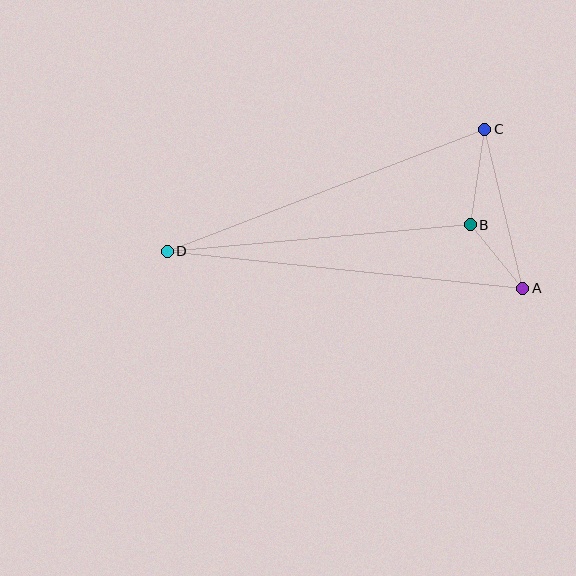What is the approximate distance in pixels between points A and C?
The distance between A and C is approximately 164 pixels.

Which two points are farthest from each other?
Points A and D are farthest from each other.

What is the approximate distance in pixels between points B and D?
The distance between B and D is approximately 304 pixels.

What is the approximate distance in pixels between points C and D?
The distance between C and D is approximately 340 pixels.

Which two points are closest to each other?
Points A and B are closest to each other.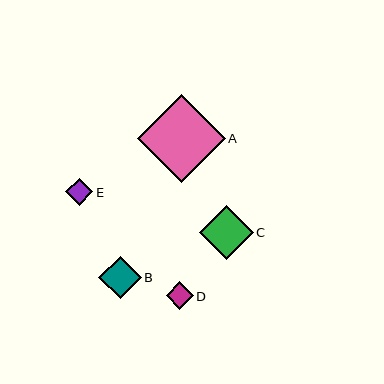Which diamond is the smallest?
Diamond E is the smallest with a size of approximately 27 pixels.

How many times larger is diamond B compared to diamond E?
Diamond B is approximately 1.6 times the size of diamond E.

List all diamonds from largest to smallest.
From largest to smallest: A, C, B, D, E.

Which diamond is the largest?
Diamond A is the largest with a size of approximately 88 pixels.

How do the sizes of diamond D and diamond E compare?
Diamond D and diamond E are approximately the same size.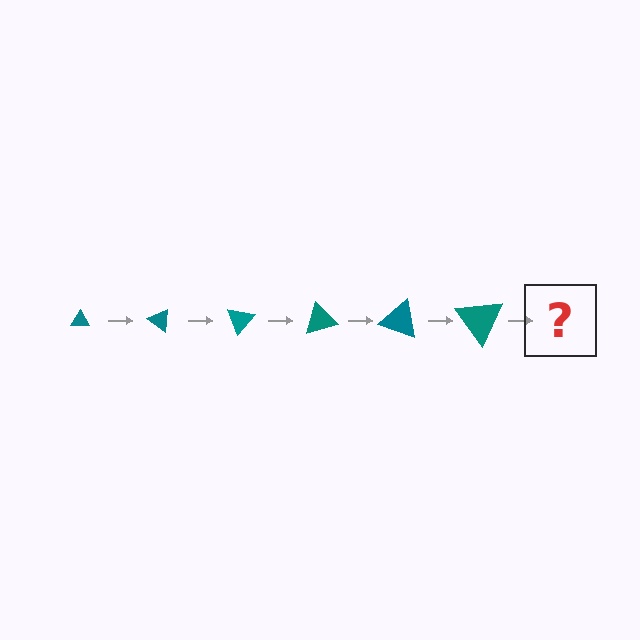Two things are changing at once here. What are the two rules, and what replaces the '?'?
The two rules are that the triangle grows larger each step and it rotates 35 degrees each step. The '?' should be a triangle, larger than the previous one and rotated 210 degrees from the start.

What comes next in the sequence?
The next element should be a triangle, larger than the previous one and rotated 210 degrees from the start.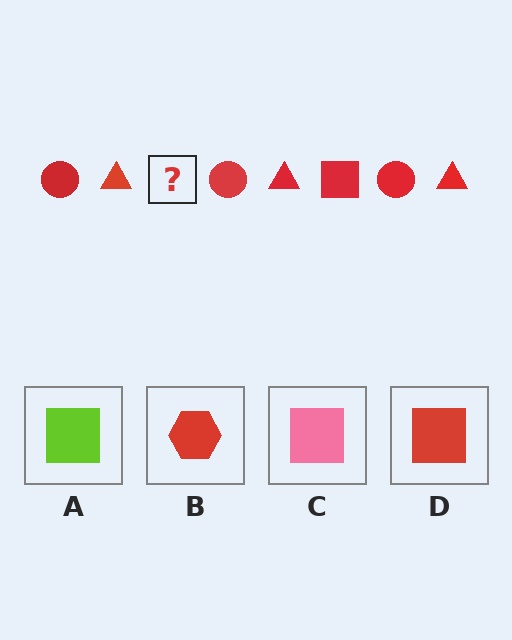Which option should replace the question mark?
Option D.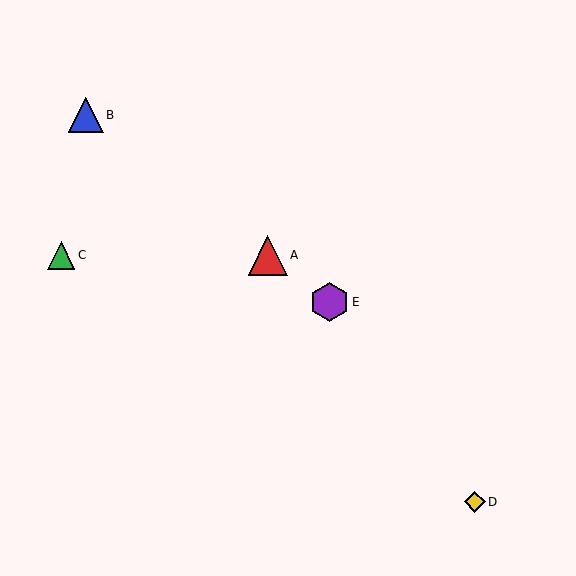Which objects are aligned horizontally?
Objects A, C are aligned horizontally.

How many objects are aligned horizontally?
2 objects (A, C) are aligned horizontally.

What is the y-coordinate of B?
Object B is at y≈115.